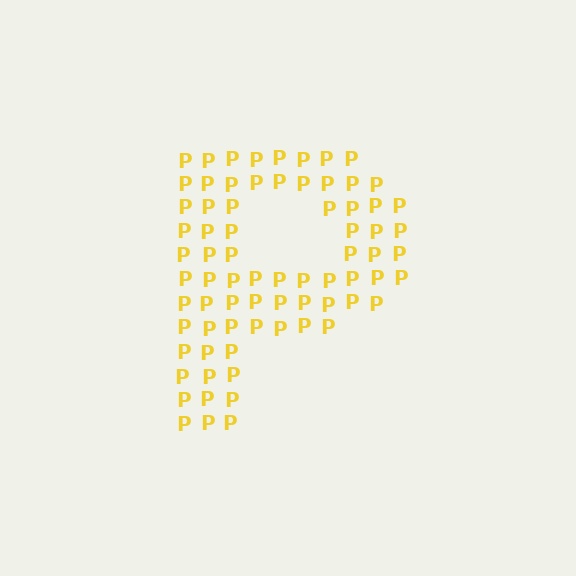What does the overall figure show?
The overall figure shows the letter P.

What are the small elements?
The small elements are letter P's.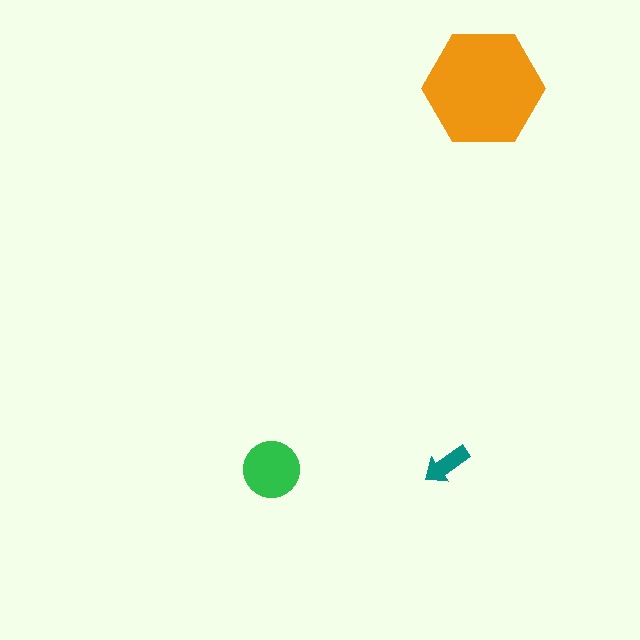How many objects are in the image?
There are 3 objects in the image.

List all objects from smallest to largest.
The teal arrow, the green circle, the orange hexagon.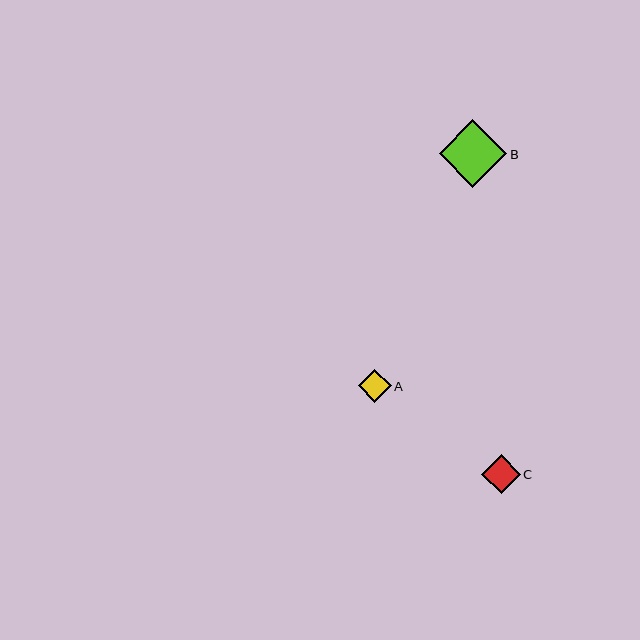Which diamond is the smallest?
Diamond A is the smallest with a size of approximately 33 pixels.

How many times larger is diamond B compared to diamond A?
Diamond B is approximately 2.0 times the size of diamond A.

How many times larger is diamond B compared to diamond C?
Diamond B is approximately 1.7 times the size of diamond C.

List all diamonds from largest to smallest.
From largest to smallest: B, C, A.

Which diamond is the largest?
Diamond B is the largest with a size of approximately 67 pixels.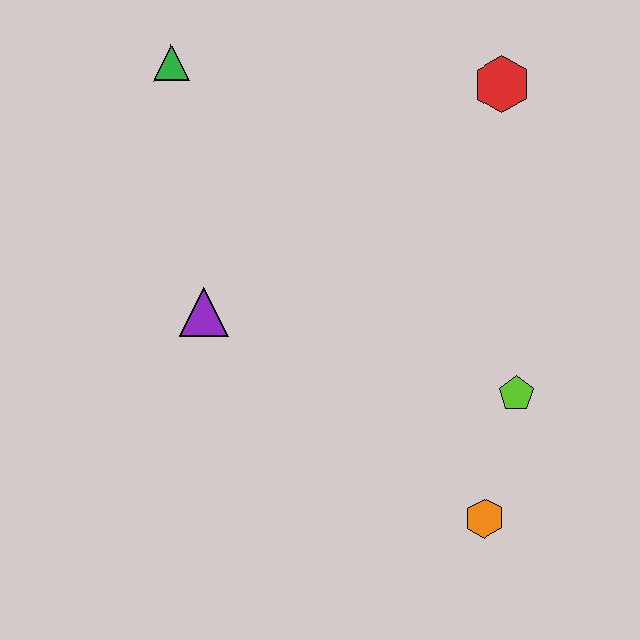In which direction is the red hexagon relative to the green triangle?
The red hexagon is to the right of the green triangle.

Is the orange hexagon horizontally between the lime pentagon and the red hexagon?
No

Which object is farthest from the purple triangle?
The red hexagon is farthest from the purple triangle.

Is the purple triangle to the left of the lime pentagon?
Yes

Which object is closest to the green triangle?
The purple triangle is closest to the green triangle.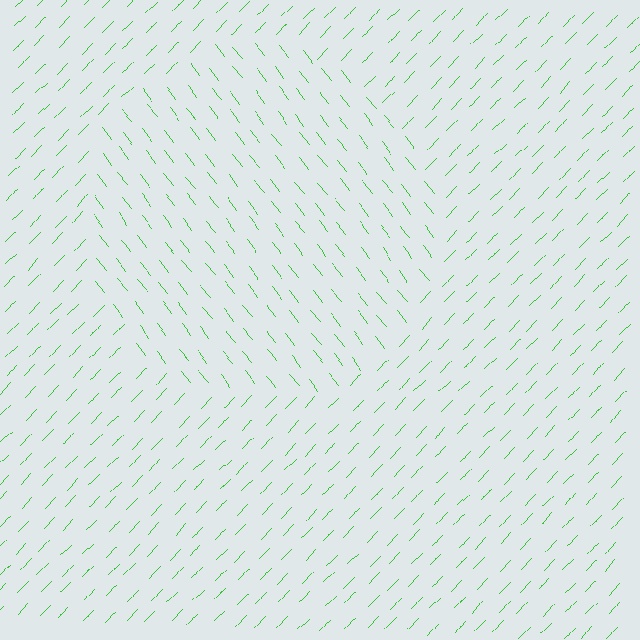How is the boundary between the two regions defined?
The boundary is defined purely by a change in line orientation (approximately 81 degrees difference). All lines are the same color and thickness.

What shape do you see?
I see a circle.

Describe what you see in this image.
The image is filled with small green line segments. A circle region in the image has lines oriented differently from the surrounding lines, creating a visible texture boundary.